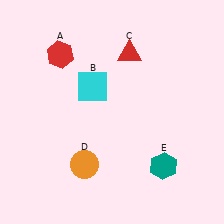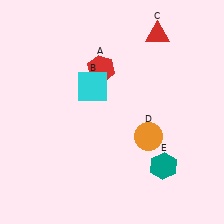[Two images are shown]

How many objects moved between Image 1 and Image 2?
3 objects moved between the two images.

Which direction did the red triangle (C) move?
The red triangle (C) moved right.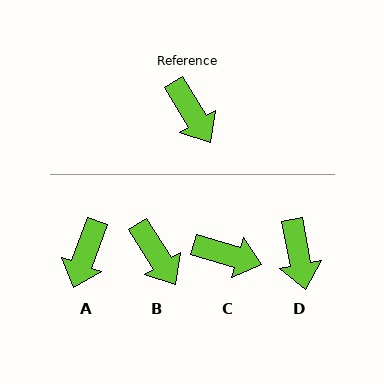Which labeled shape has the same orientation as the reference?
B.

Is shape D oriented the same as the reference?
No, it is off by about 21 degrees.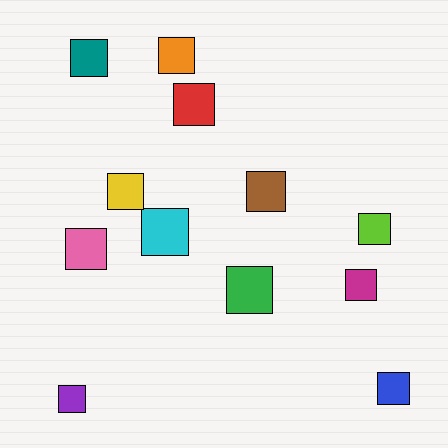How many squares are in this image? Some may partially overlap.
There are 12 squares.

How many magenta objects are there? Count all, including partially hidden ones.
There is 1 magenta object.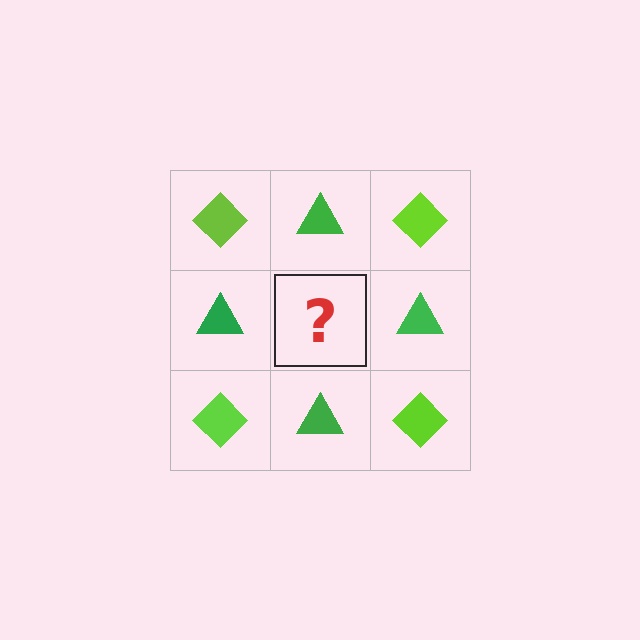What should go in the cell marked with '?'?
The missing cell should contain a lime diamond.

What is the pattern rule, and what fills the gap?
The rule is that it alternates lime diamond and green triangle in a checkerboard pattern. The gap should be filled with a lime diamond.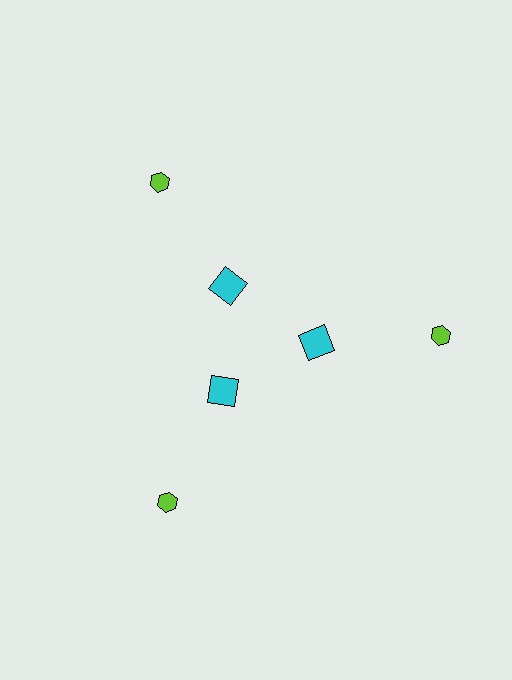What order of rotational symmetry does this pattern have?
This pattern has 3-fold rotational symmetry.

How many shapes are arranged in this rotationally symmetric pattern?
There are 6 shapes, arranged in 3 groups of 2.